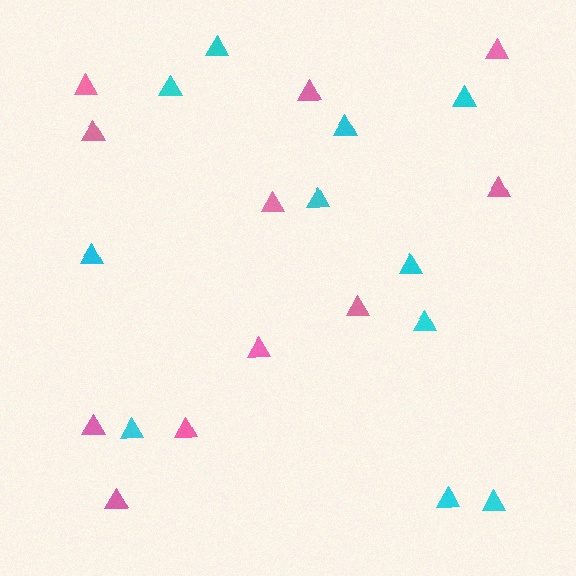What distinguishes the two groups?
There are 2 groups: one group of pink triangles (11) and one group of cyan triangles (11).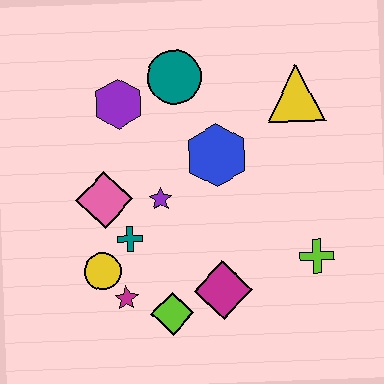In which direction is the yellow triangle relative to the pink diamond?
The yellow triangle is to the right of the pink diamond.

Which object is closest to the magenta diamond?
The lime diamond is closest to the magenta diamond.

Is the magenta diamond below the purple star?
Yes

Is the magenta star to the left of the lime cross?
Yes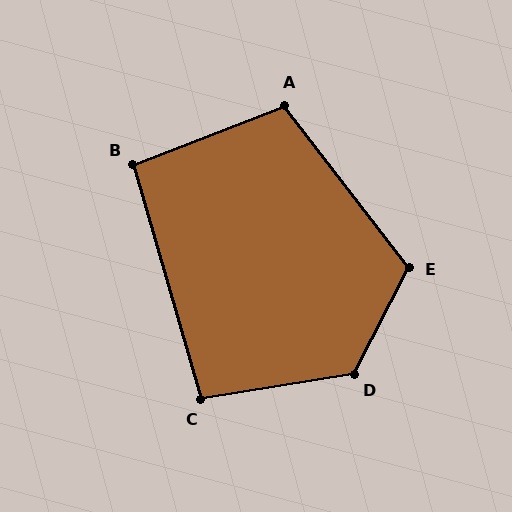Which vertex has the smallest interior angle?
B, at approximately 95 degrees.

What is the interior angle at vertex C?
Approximately 97 degrees (obtuse).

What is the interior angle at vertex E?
Approximately 115 degrees (obtuse).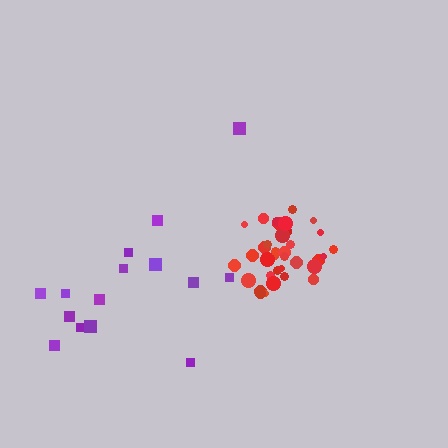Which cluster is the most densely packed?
Red.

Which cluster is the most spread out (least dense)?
Purple.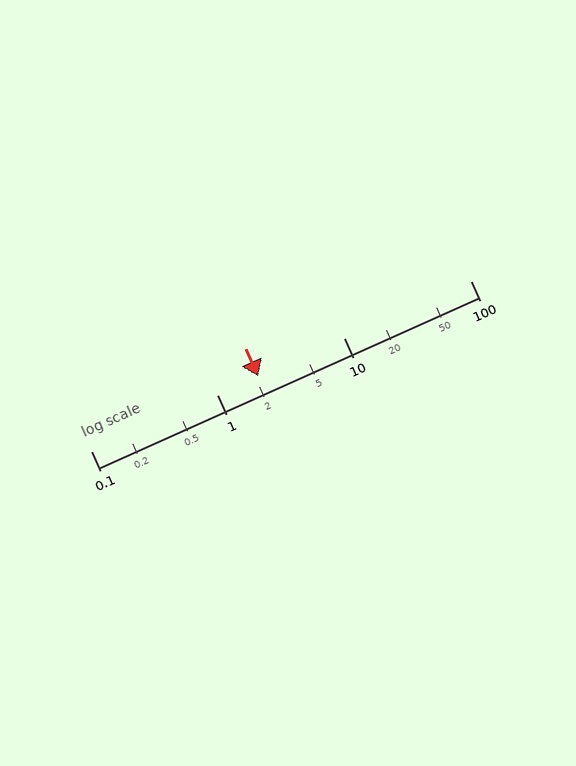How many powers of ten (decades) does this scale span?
The scale spans 3 decades, from 0.1 to 100.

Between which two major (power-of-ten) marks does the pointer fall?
The pointer is between 1 and 10.